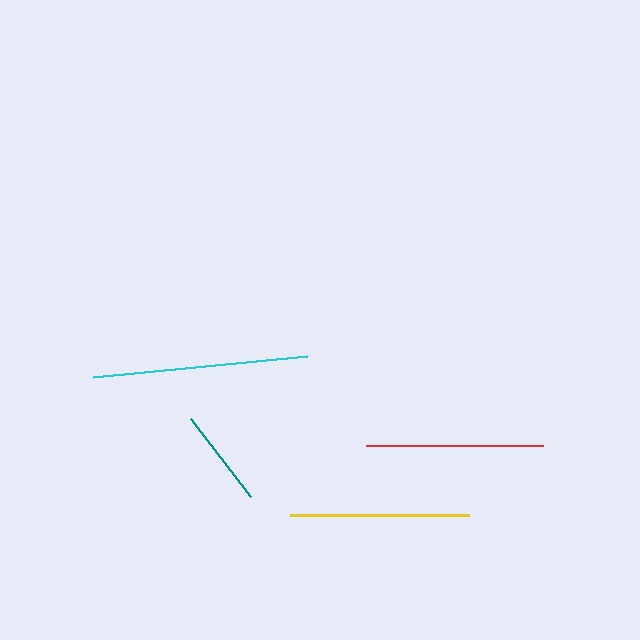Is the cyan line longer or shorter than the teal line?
The cyan line is longer than the teal line.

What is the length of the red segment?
The red segment is approximately 177 pixels long.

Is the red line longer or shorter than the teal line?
The red line is longer than the teal line.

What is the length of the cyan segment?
The cyan segment is approximately 215 pixels long.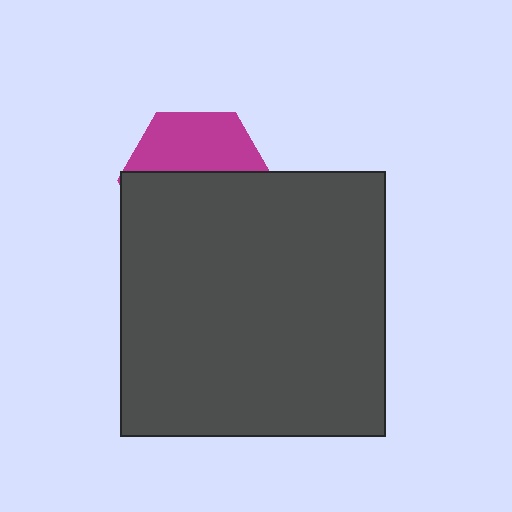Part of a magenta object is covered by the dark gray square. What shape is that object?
It is a hexagon.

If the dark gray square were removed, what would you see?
You would see the complete magenta hexagon.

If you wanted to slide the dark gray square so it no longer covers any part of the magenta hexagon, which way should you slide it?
Slide it down — that is the most direct way to separate the two shapes.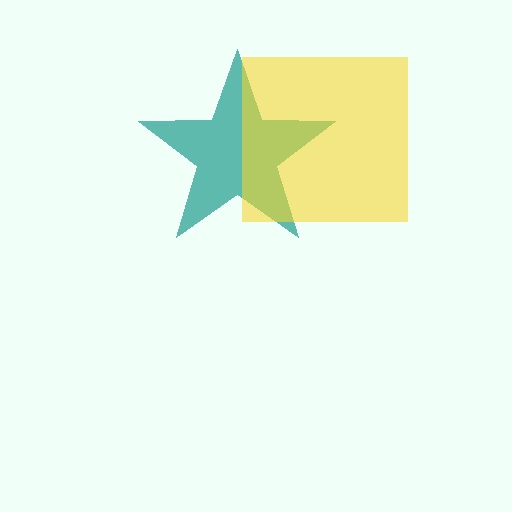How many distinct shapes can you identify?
There are 2 distinct shapes: a teal star, a yellow square.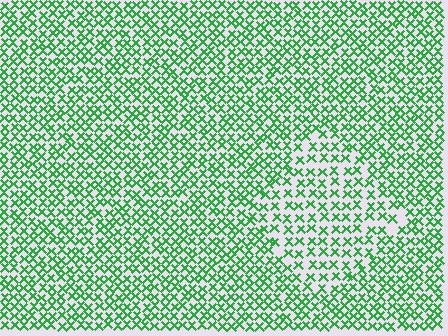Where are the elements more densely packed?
The elements are more densely packed outside the diamond boundary.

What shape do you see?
I see a diamond.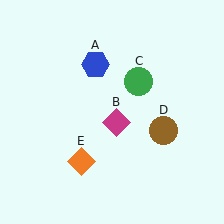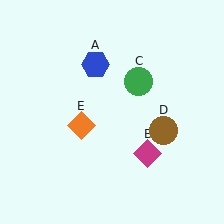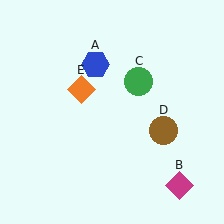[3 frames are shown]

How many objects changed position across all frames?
2 objects changed position: magenta diamond (object B), orange diamond (object E).